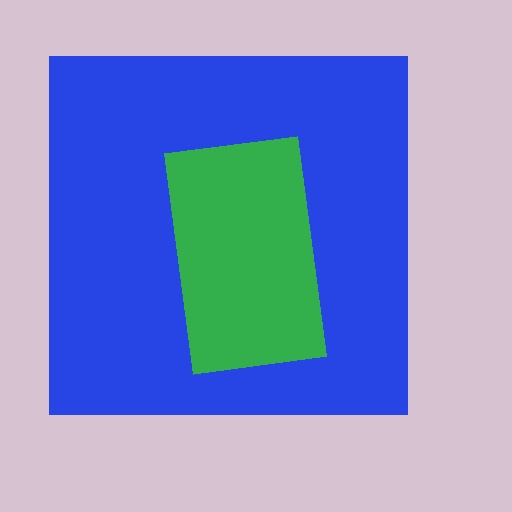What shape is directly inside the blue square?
The green rectangle.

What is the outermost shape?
The blue square.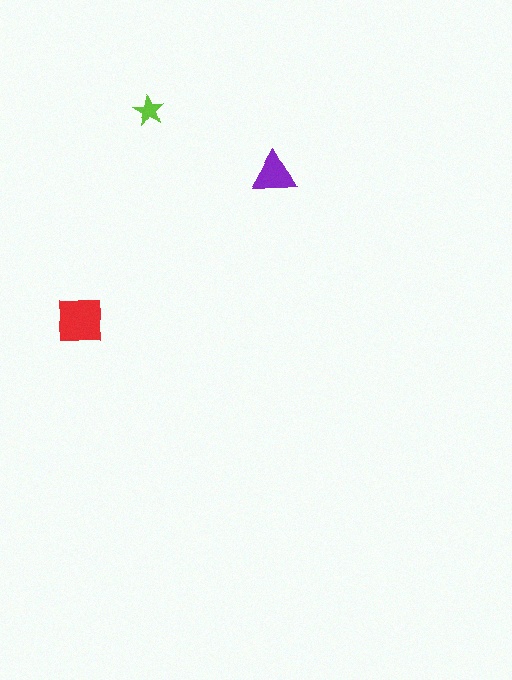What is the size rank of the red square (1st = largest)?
1st.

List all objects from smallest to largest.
The lime star, the purple triangle, the red square.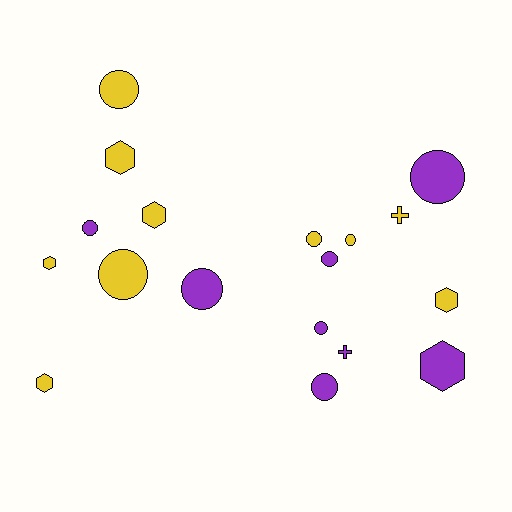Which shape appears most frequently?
Circle, with 10 objects.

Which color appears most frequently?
Yellow, with 10 objects.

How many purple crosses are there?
There is 1 purple cross.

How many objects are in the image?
There are 18 objects.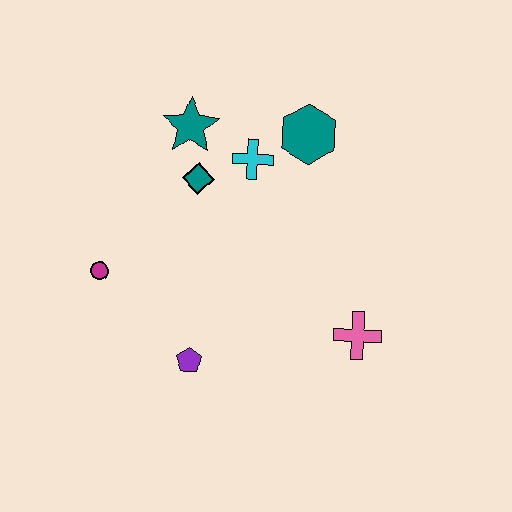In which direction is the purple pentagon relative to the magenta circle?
The purple pentagon is to the right of the magenta circle.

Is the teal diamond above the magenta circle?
Yes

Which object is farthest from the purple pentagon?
The teal hexagon is farthest from the purple pentagon.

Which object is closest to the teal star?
The teal diamond is closest to the teal star.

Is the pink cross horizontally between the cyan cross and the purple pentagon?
No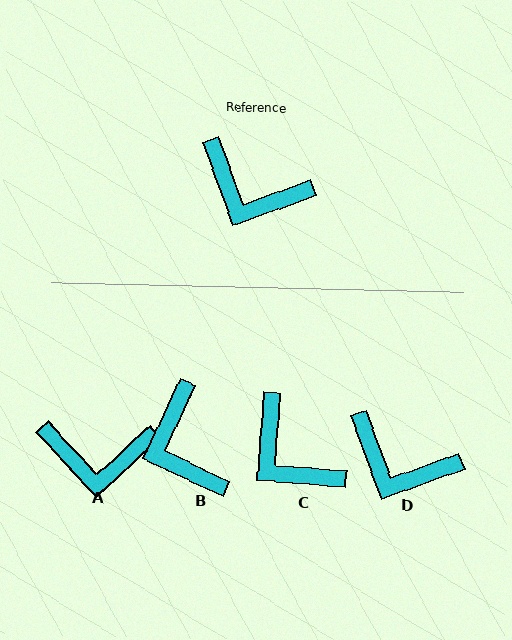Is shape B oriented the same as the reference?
No, it is off by about 45 degrees.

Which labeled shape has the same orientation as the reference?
D.